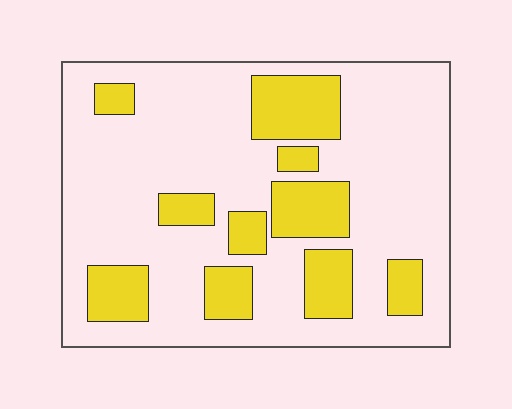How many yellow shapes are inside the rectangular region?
10.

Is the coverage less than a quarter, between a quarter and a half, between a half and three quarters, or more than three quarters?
Between a quarter and a half.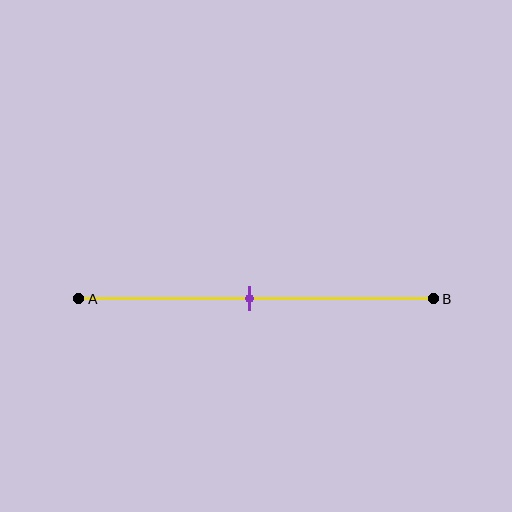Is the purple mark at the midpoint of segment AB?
Yes, the mark is approximately at the midpoint.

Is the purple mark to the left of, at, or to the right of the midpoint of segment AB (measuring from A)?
The purple mark is approximately at the midpoint of segment AB.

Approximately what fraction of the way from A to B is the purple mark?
The purple mark is approximately 50% of the way from A to B.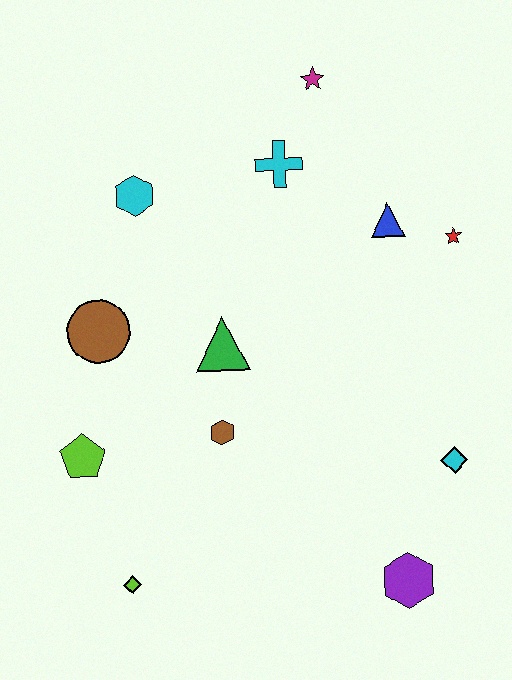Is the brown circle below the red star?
Yes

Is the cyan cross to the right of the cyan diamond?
No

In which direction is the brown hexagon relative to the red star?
The brown hexagon is to the left of the red star.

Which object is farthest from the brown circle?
The purple hexagon is farthest from the brown circle.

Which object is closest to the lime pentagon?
The brown circle is closest to the lime pentagon.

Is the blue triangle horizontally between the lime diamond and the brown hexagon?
No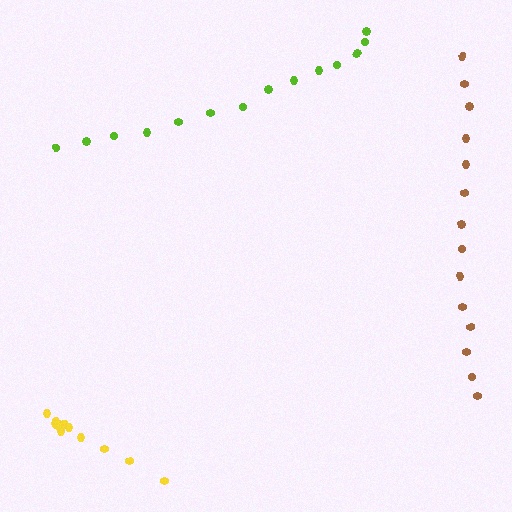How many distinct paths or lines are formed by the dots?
There are 3 distinct paths.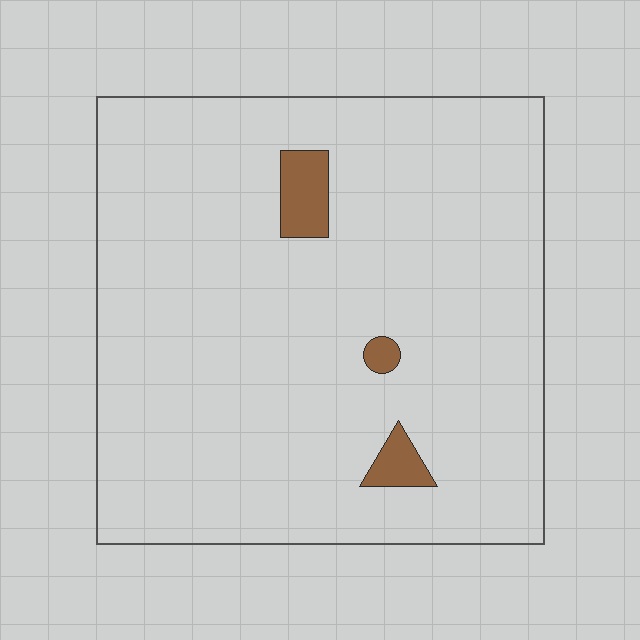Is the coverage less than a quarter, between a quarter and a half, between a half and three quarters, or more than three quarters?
Less than a quarter.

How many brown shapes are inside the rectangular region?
3.